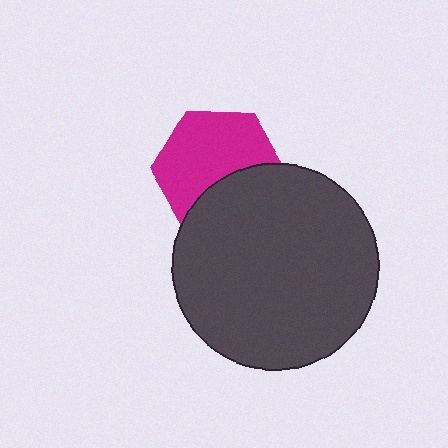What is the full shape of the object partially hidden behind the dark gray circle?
The partially hidden object is a magenta hexagon.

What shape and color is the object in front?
The object in front is a dark gray circle.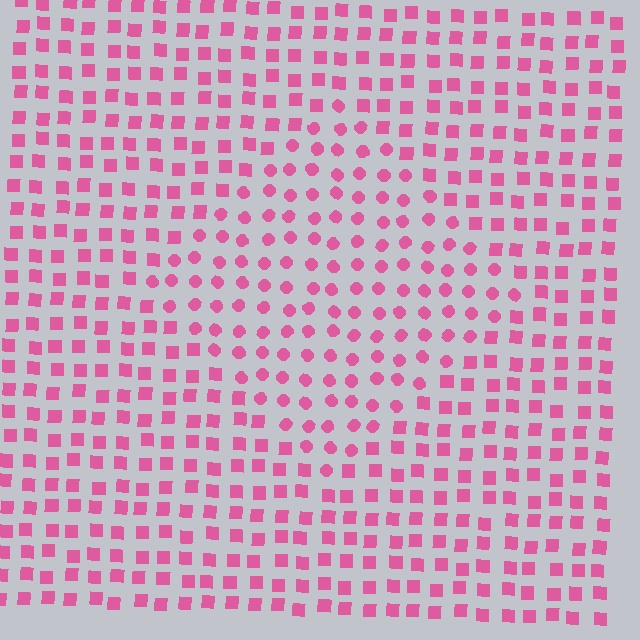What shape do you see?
I see a diamond.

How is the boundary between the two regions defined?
The boundary is defined by a change in element shape: circles inside vs. squares outside. All elements share the same color and spacing.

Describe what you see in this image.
The image is filled with small pink elements arranged in a uniform grid. A diamond-shaped region contains circles, while the surrounding area contains squares. The boundary is defined purely by the change in element shape.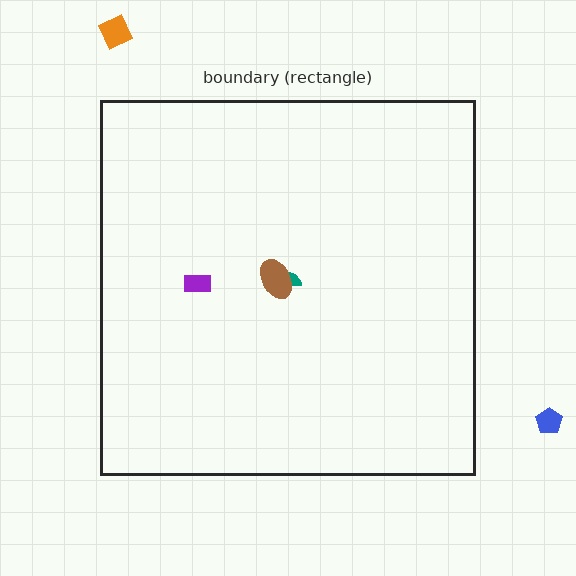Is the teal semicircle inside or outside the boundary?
Inside.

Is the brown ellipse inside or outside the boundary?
Inside.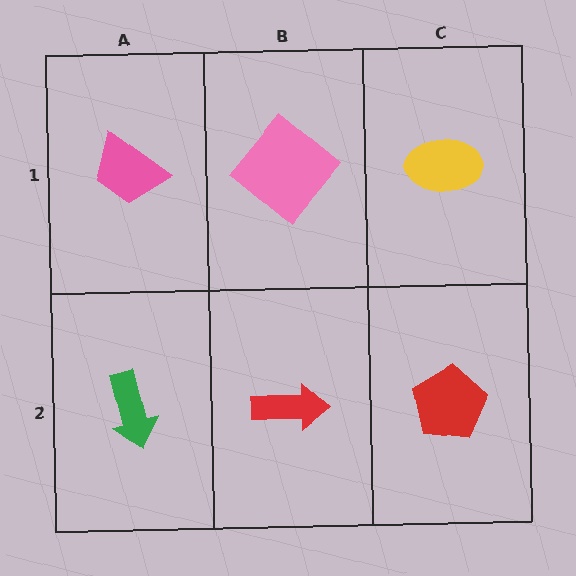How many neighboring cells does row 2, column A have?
2.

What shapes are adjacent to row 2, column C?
A yellow ellipse (row 1, column C), a red arrow (row 2, column B).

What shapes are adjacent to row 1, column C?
A red pentagon (row 2, column C), a pink diamond (row 1, column B).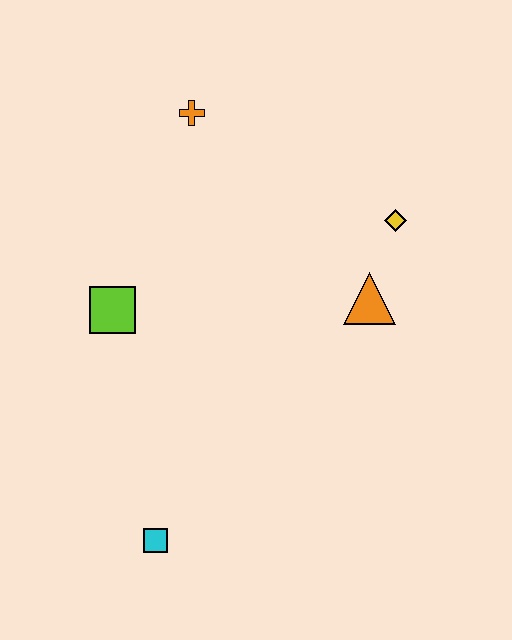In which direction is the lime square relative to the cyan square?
The lime square is above the cyan square.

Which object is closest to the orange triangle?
The yellow diamond is closest to the orange triangle.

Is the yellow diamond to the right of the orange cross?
Yes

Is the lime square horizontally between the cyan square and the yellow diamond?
No